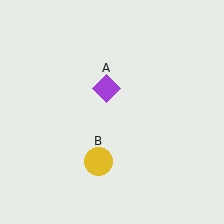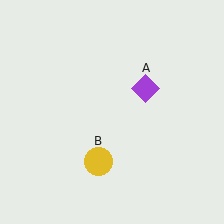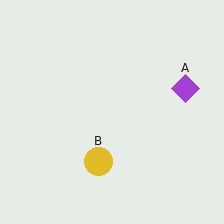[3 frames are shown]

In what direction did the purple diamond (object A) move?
The purple diamond (object A) moved right.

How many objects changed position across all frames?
1 object changed position: purple diamond (object A).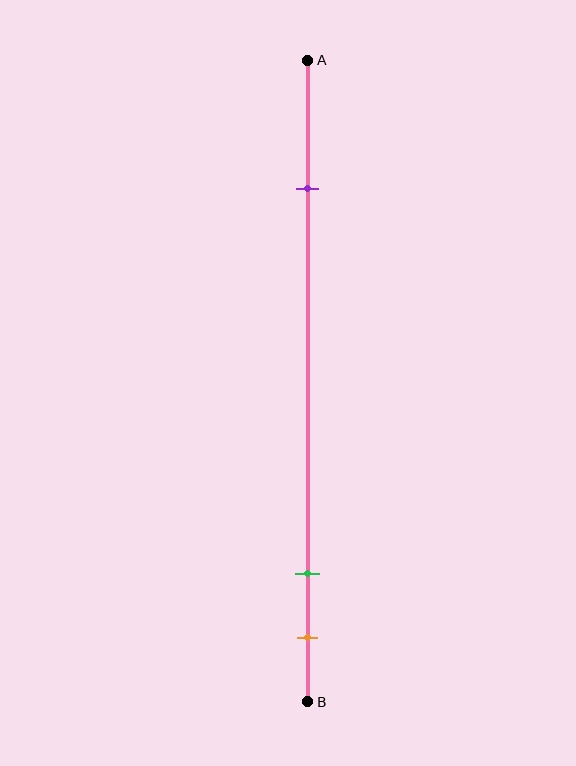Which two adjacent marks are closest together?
The green and orange marks are the closest adjacent pair.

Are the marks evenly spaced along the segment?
No, the marks are not evenly spaced.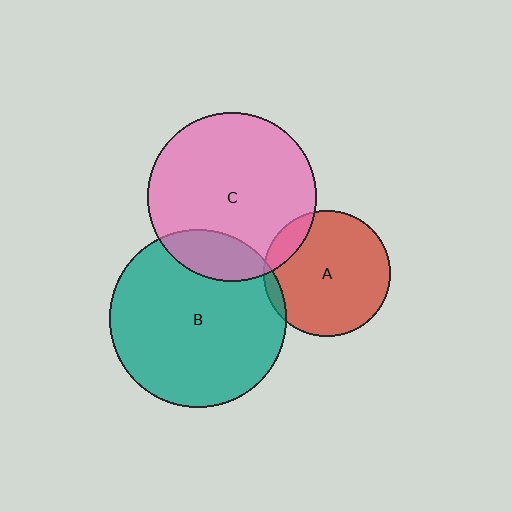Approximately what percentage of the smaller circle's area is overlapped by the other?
Approximately 15%.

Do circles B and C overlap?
Yes.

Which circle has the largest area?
Circle B (teal).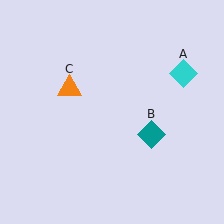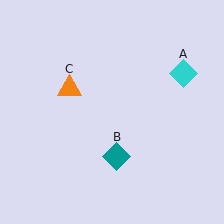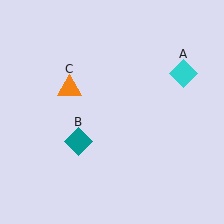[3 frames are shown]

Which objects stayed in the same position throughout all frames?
Cyan diamond (object A) and orange triangle (object C) remained stationary.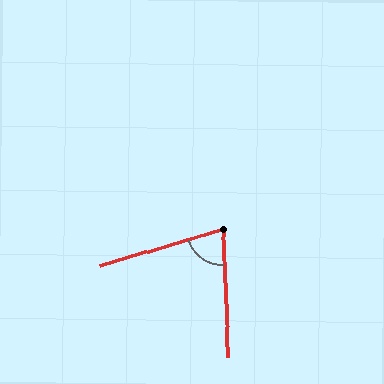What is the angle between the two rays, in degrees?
Approximately 75 degrees.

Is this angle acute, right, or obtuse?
It is acute.